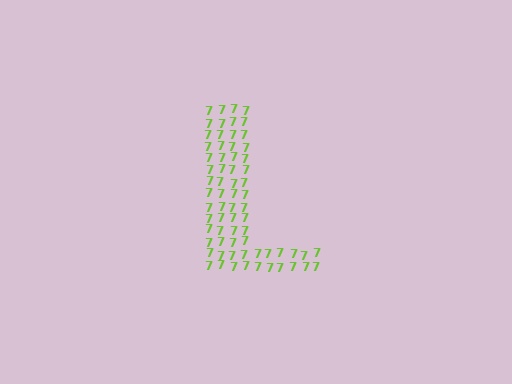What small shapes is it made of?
It is made of small digit 7's.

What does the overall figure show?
The overall figure shows the letter L.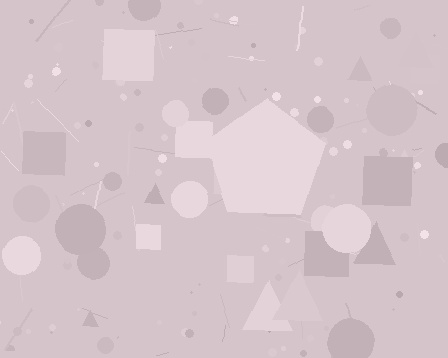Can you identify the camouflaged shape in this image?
The camouflaged shape is a pentagon.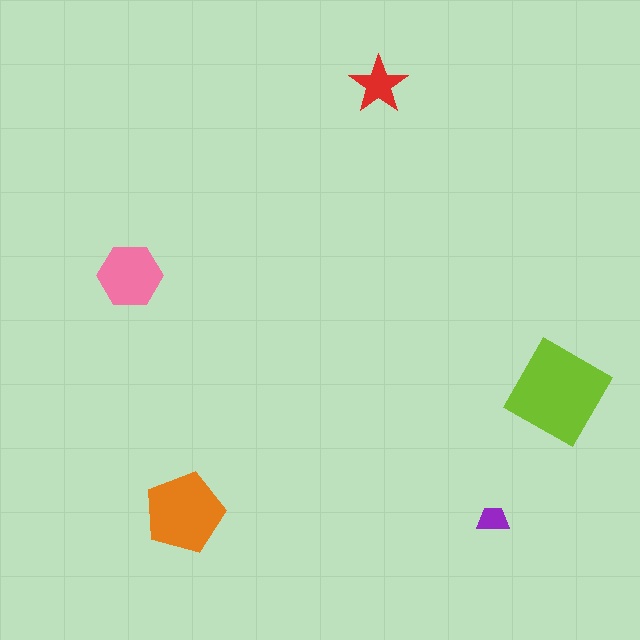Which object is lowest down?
The purple trapezoid is bottommost.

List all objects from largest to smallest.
The lime diamond, the orange pentagon, the pink hexagon, the red star, the purple trapezoid.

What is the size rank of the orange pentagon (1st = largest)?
2nd.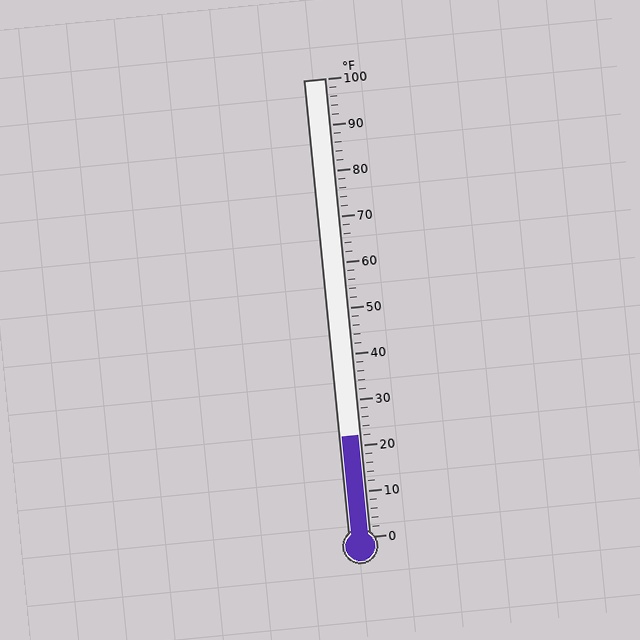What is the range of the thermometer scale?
The thermometer scale ranges from 0°F to 100°F.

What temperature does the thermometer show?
The thermometer shows approximately 22°F.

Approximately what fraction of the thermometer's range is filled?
The thermometer is filled to approximately 20% of its range.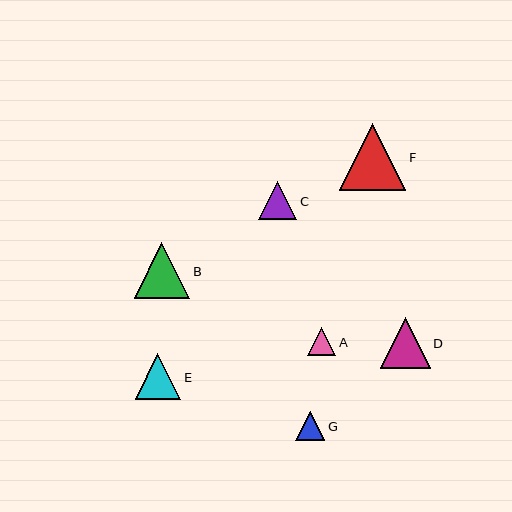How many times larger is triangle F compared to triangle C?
Triangle F is approximately 1.8 times the size of triangle C.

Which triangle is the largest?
Triangle F is the largest with a size of approximately 67 pixels.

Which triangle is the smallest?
Triangle A is the smallest with a size of approximately 29 pixels.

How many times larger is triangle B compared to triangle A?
Triangle B is approximately 1.9 times the size of triangle A.